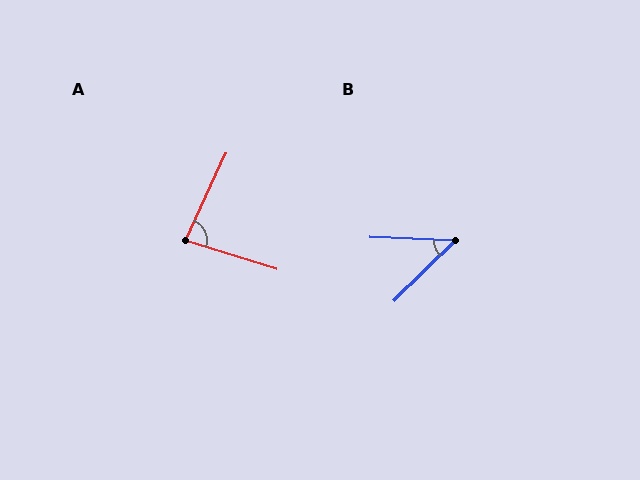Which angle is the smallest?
B, at approximately 47 degrees.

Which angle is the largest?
A, at approximately 83 degrees.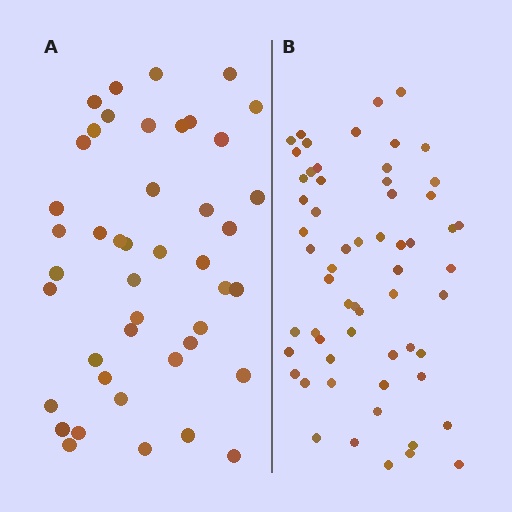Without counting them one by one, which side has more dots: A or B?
Region B (the right region) has more dots.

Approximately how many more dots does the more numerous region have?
Region B has approximately 15 more dots than region A.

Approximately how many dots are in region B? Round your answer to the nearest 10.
About 60 dots.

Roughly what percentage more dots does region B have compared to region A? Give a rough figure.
About 35% more.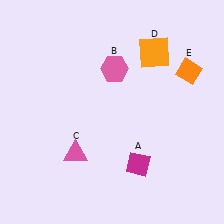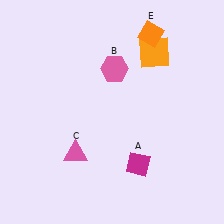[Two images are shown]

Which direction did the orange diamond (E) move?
The orange diamond (E) moved left.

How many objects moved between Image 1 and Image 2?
1 object moved between the two images.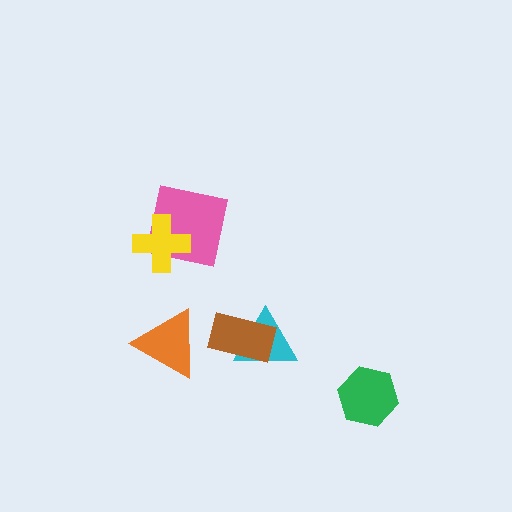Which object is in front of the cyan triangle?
The brown rectangle is in front of the cyan triangle.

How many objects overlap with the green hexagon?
0 objects overlap with the green hexagon.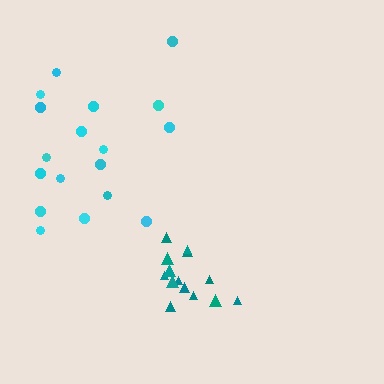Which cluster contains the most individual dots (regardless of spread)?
Cyan (18).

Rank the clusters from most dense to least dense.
teal, cyan.